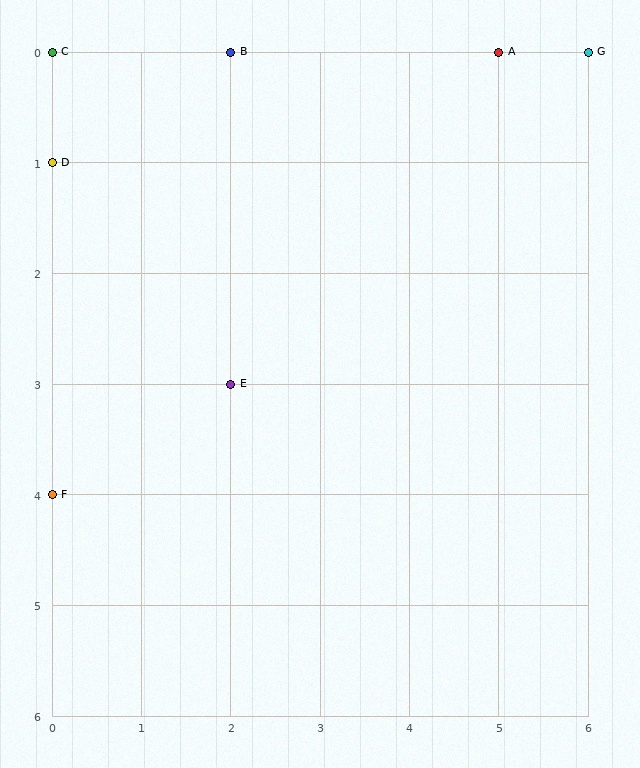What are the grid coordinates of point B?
Point B is at grid coordinates (2, 0).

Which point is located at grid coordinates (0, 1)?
Point D is at (0, 1).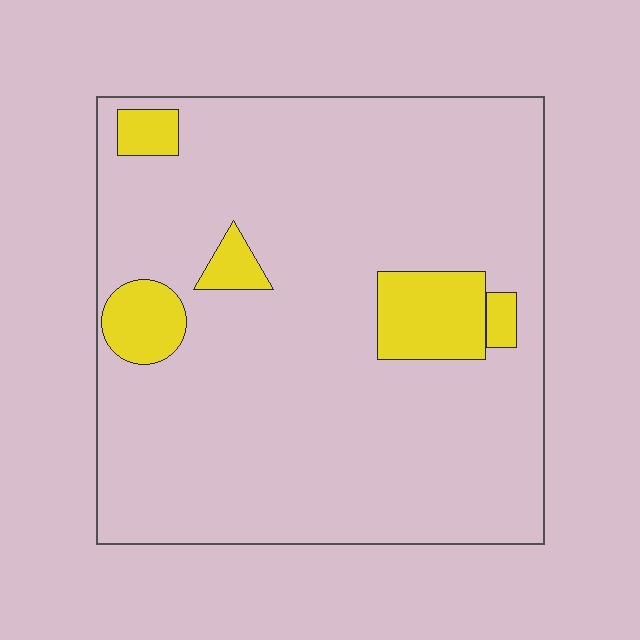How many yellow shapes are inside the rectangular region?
5.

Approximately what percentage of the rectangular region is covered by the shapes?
Approximately 10%.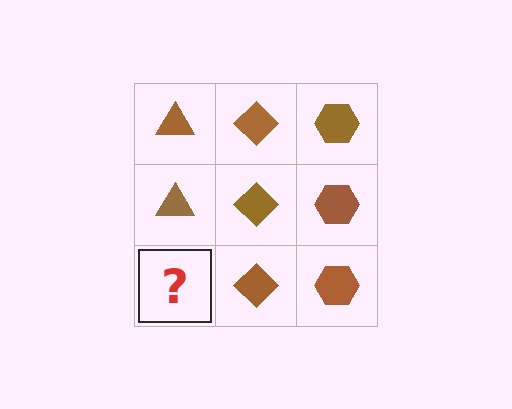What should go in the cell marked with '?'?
The missing cell should contain a brown triangle.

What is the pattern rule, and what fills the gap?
The rule is that each column has a consistent shape. The gap should be filled with a brown triangle.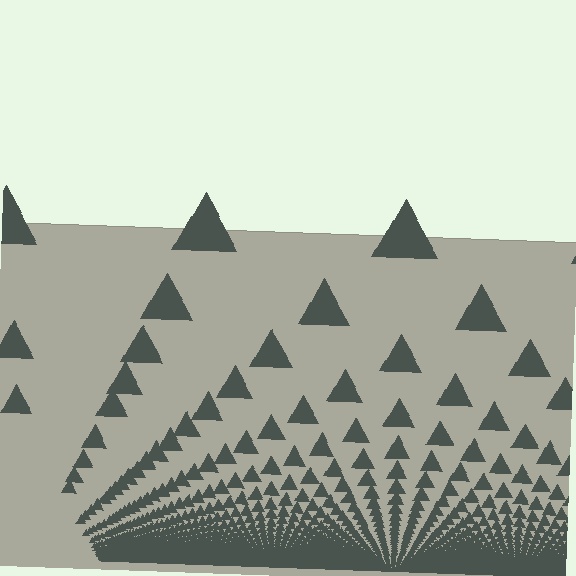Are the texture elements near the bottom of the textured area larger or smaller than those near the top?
Smaller. The gradient is inverted — elements near the bottom are smaller and denser.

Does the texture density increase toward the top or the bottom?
Density increases toward the bottom.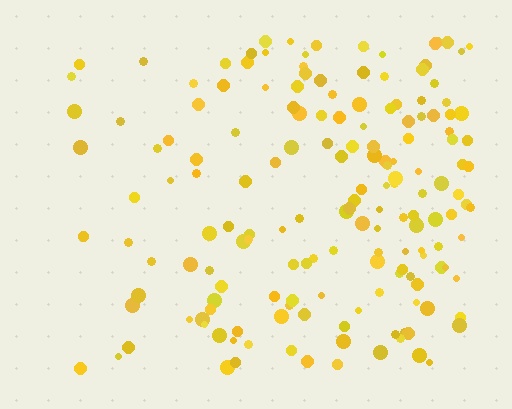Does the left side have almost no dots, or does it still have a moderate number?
Still a moderate number, just noticeably fewer than the right.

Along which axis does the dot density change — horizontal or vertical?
Horizontal.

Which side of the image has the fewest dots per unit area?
The left.